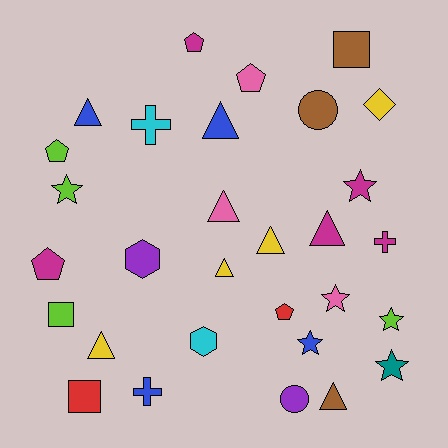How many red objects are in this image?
There are 2 red objects.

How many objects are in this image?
There are 30 objects.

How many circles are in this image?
There are 2 circles.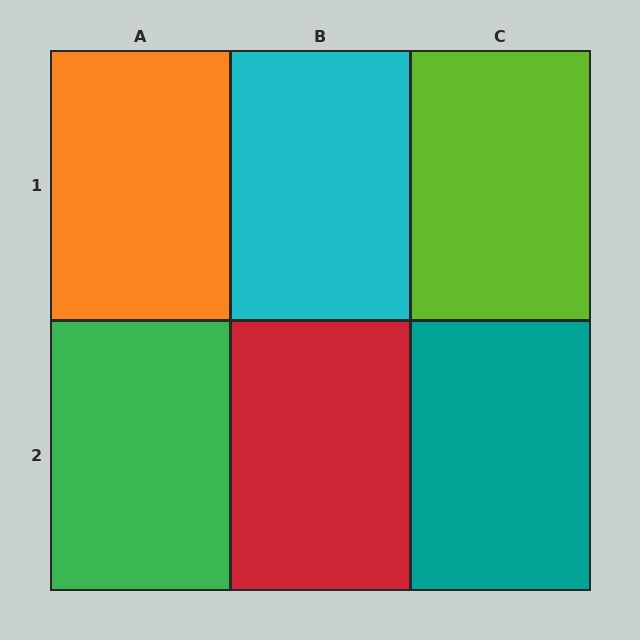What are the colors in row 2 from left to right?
Green, red, teal.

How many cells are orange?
1 cell is orange.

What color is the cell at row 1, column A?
Orange.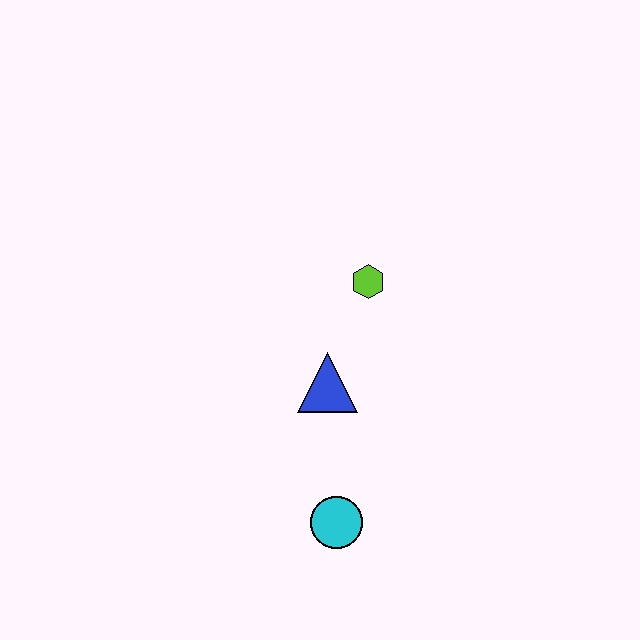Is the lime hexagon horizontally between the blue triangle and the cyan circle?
No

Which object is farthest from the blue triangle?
The cyan circle is farthest from the blue triangle.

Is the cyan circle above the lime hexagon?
No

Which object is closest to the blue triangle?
The lime hexagon is closest to the blue triangle.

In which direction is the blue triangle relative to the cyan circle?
The blue triangle is above the cyan circle.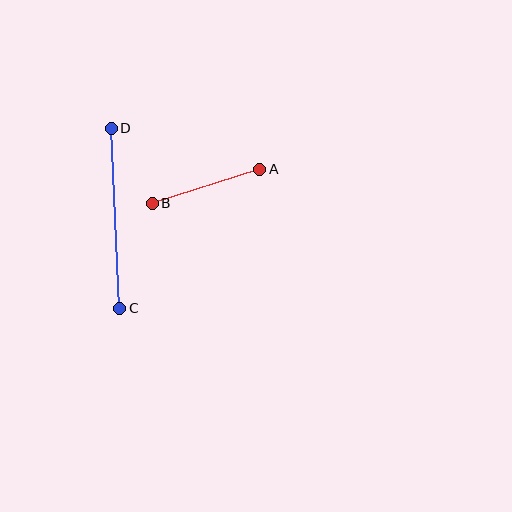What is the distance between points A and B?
The distance is approximately 113 pixels.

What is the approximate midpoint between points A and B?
The midpoint is at approximately (206, 186) pixels.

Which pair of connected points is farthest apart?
Points C and D are farthest apart.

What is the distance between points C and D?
The distance is approximately 180 pixels.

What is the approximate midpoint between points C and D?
The midpoint is at approximately (116, 218) pixels.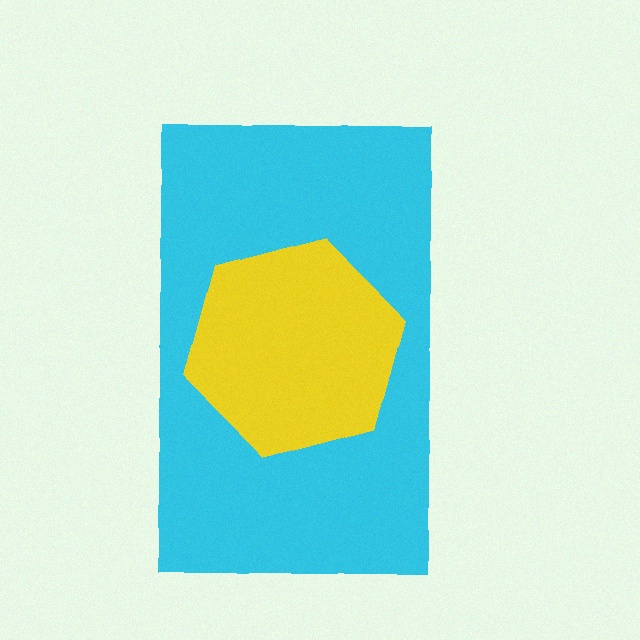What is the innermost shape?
The yellow hexagon.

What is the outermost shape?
The cyan rectangle.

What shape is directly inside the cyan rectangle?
The yellow hexagon.